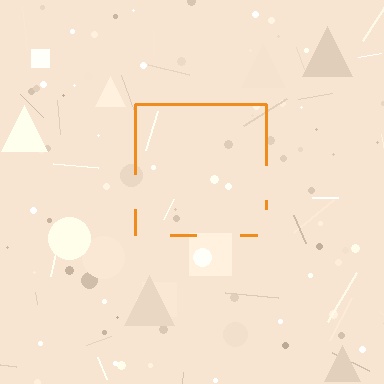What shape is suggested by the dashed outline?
The dashed outline suggests a square.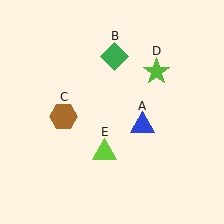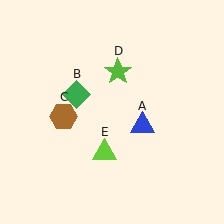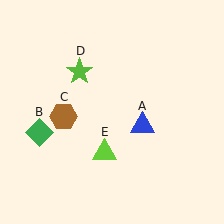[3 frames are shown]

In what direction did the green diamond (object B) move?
The green diamond (object B) moved down and to the left.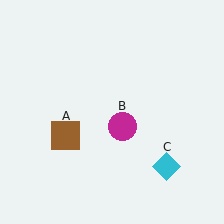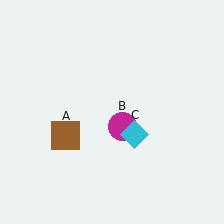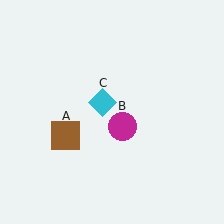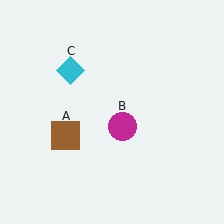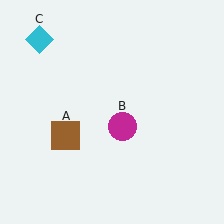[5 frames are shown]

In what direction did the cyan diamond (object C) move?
The cyan diamond (object C) moved up and to the left.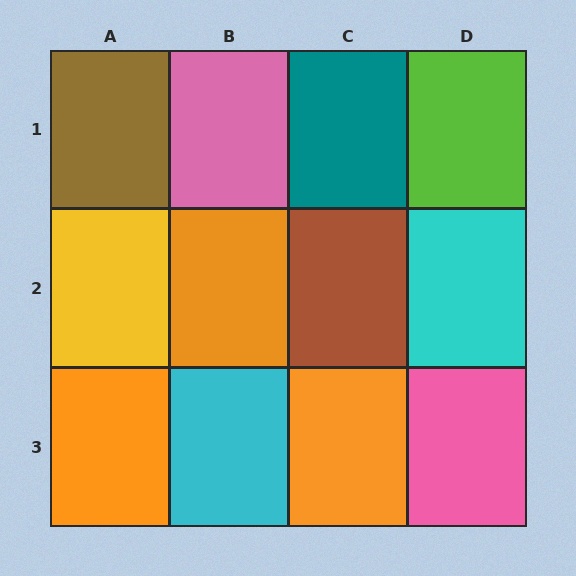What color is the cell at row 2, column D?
Cyan.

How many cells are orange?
3 cells are orange.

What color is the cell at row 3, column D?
Pink.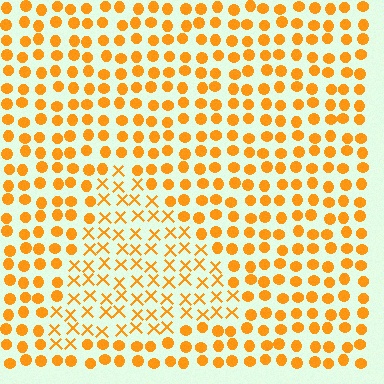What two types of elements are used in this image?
The image uses X marks inside the triangle region and circles outside it.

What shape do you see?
I see a triangle.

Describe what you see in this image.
The image is filled with small orange elements arranged in a uniform grid. A triangle-shaped region contains X marks, while the surrounding area contains circles. The boundary is defined purely by the change in element shape.